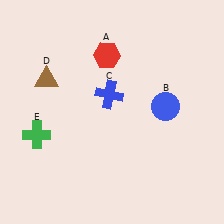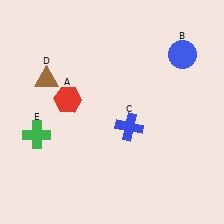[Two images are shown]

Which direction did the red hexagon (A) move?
The red hexagon (A) moved down.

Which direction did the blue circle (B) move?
The blue circle (B) moved up.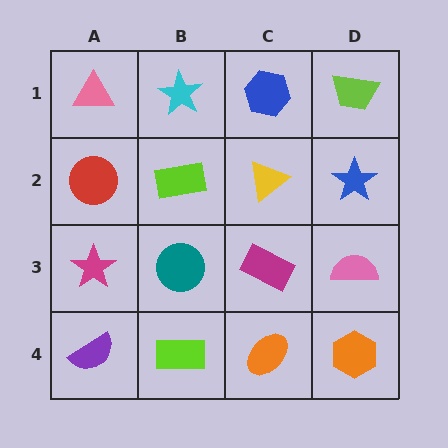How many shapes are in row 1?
4 shapes.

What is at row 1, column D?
A lime trapezoid.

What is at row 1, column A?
A pink triangle.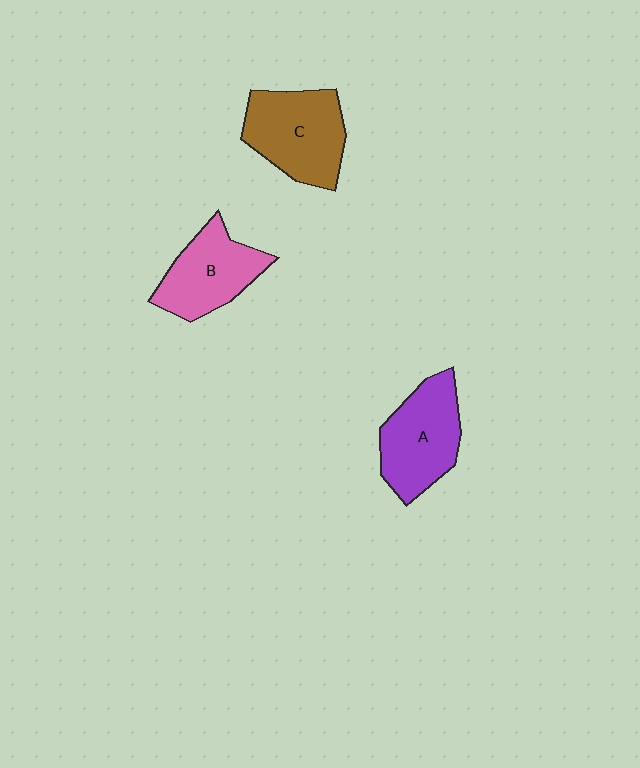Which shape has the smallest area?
Shape B (pink).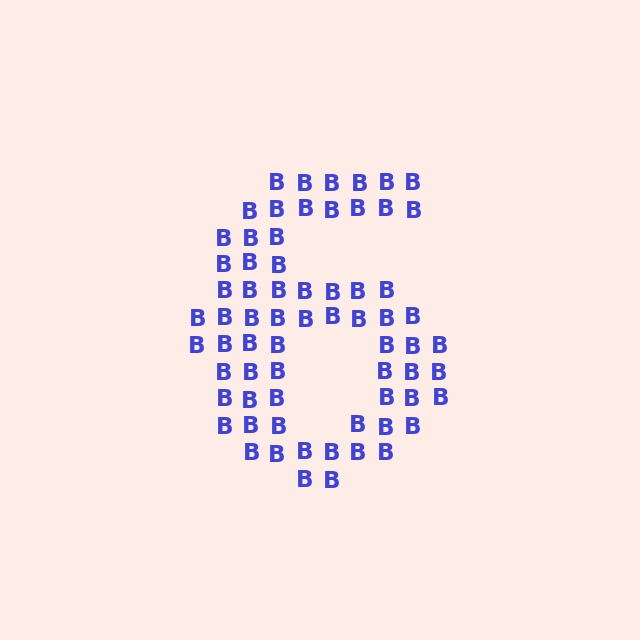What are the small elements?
The small elements are letter B's.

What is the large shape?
The large shape is the digit 6.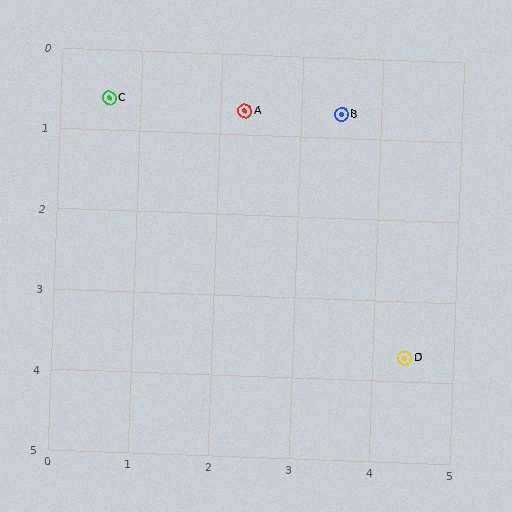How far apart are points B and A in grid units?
Points B and A are about 1.2 grid units apart.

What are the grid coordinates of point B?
Point B is at approximately (3.5, 0.7).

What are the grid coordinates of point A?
Point A is at approximately (2.3, 0.7).